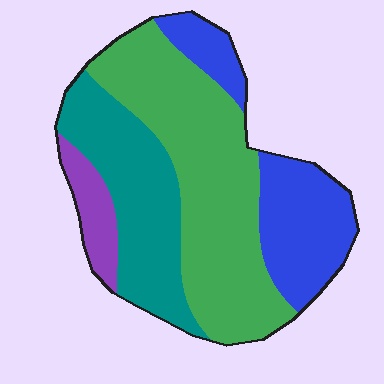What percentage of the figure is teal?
Teal takes up about one quarter (1/4) of the figure.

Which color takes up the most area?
Green, at roughly 45%.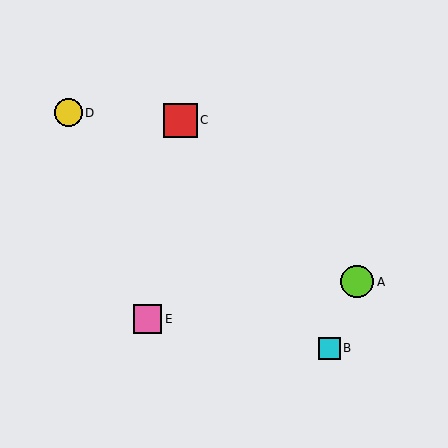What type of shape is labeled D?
Shape D is a yellow circle.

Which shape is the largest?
The red square (labeled C) is the largest.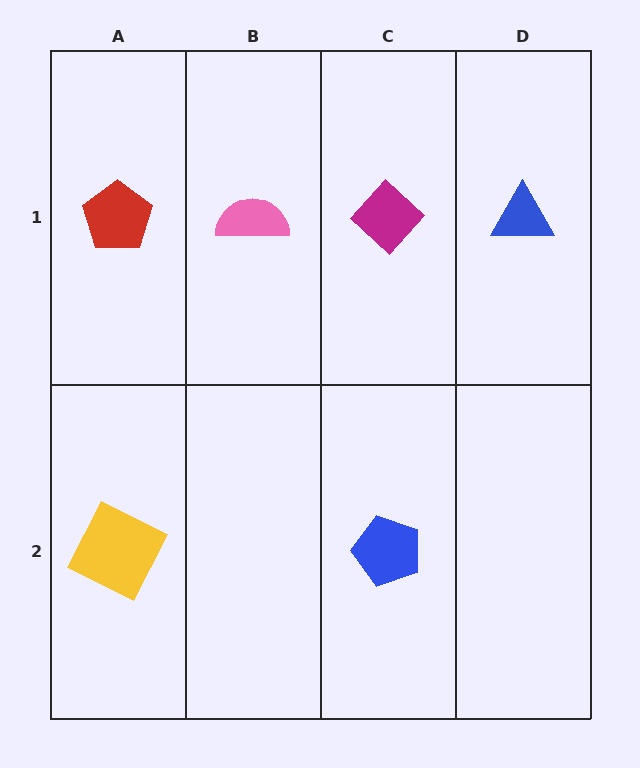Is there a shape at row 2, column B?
No, that cell is empty.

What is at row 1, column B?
A pink semicircle.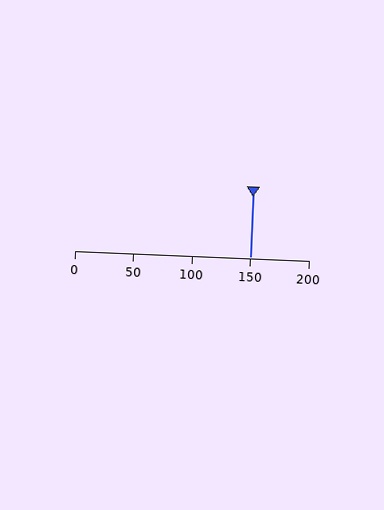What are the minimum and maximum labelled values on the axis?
The axis runs from 0 to 200.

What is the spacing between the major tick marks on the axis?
The major ticks are spaced 50 apart.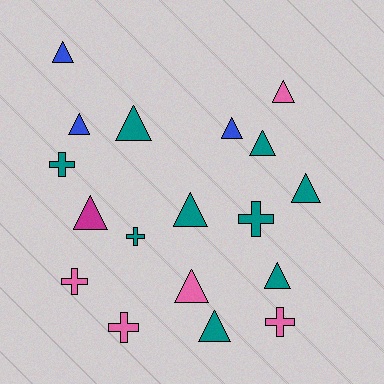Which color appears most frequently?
Teal, with 9 objects.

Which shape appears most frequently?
Triangle, with 12 objects.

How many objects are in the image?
There are 18 objects.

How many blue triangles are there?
There are 3 blue triangles.